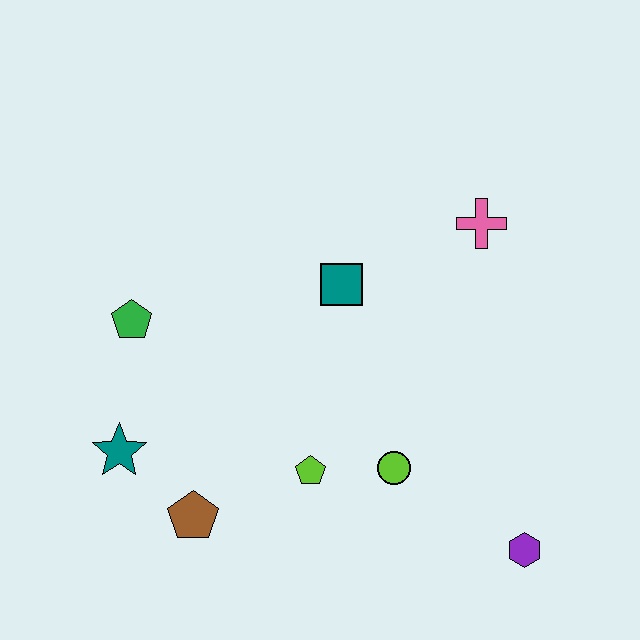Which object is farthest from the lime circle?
The green pentagon is farthest from the lime circle.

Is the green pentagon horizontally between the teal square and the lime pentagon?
No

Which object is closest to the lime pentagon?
The lime circle is closest to the lime pentagon.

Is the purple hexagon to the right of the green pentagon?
Yes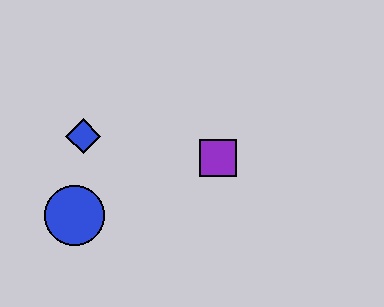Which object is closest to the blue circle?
The blue diamond is closest to the blue circle.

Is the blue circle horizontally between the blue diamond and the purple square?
No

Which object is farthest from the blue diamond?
The purple square is farthest from the blue diamond.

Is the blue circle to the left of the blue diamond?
Yes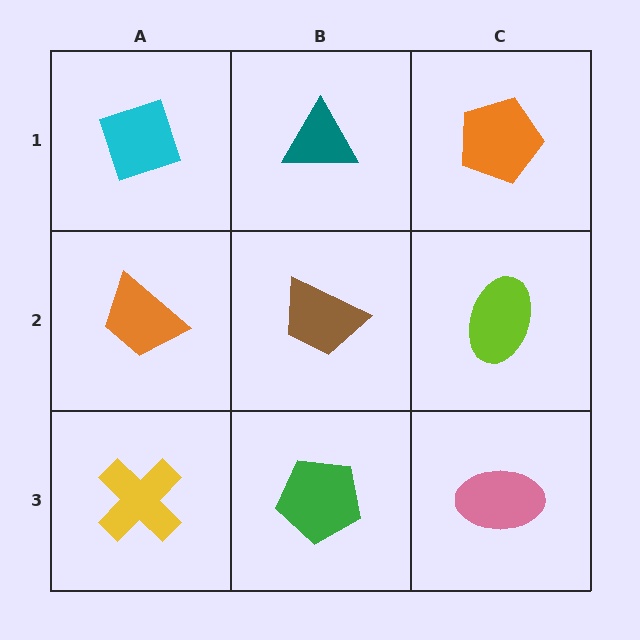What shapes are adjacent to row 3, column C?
A lime ellipse (row 2, column C), a green pentagon (row 3, column B).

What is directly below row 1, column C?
A lime ellipse.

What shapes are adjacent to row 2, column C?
An orange pentagon (row 1, column C), a pink ellipse (row 3, column C), a brown trapezoid (row 2, column B).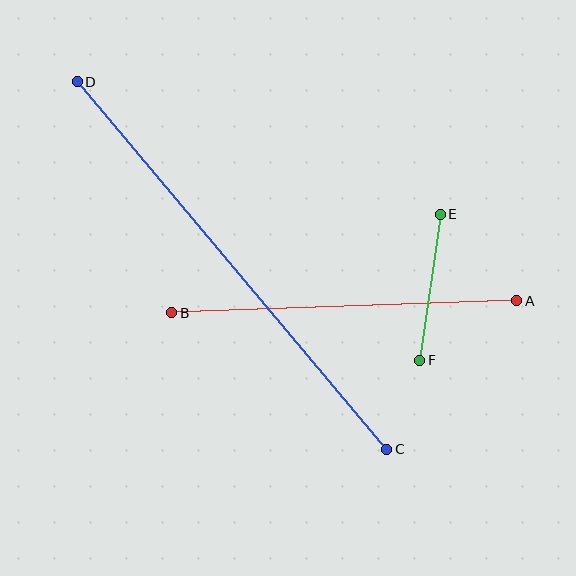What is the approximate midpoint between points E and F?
The midpoint is at approximately (430, 287) pixels.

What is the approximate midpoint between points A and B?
The midpoint is at approximately (344, 307) pixels.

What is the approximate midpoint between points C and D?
The midpoint is at approximately (232, 265) pixels.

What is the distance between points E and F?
The distance is approximately 148 pixels.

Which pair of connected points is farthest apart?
Points C and D are farthest apart.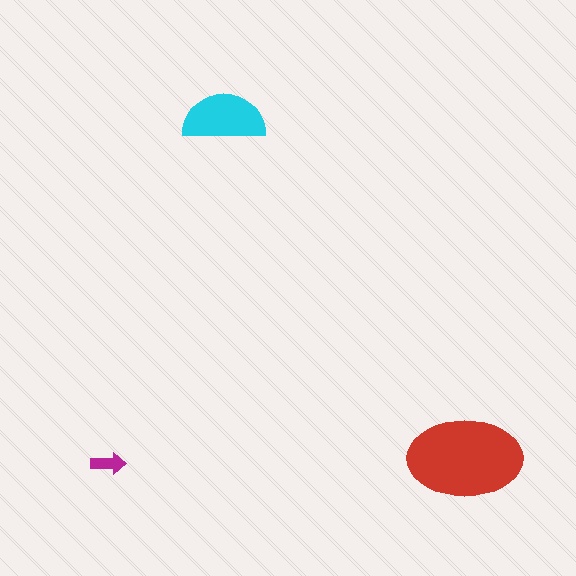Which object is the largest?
The red ellipse.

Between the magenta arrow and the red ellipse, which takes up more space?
The red ellipse.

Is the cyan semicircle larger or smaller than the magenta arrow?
Larger.